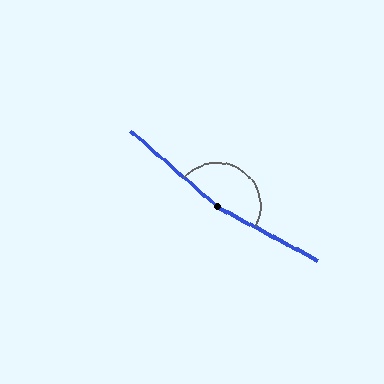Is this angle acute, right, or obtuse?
It is obtuse.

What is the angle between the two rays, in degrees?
Approximately 167 degrees.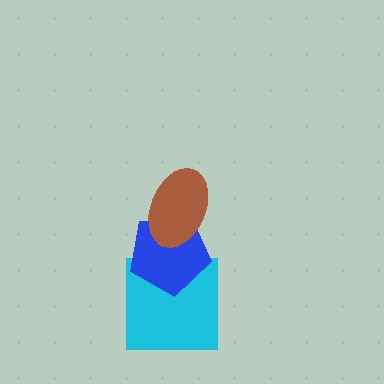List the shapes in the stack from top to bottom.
From top to bottom: the brown ellipse, the blue pentagon, the cyan square.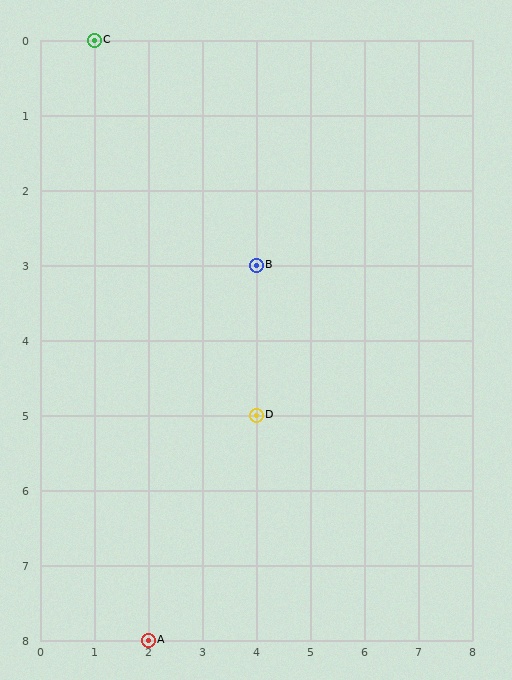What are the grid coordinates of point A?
Point A is at grid coordinates (2, 8).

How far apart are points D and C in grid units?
Points D and C are 3 columns and 5 rows apart (about 5.8 grid units diagonally).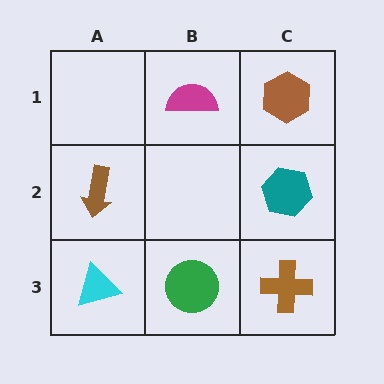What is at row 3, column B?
A green circle.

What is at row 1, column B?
A magenta semicircle.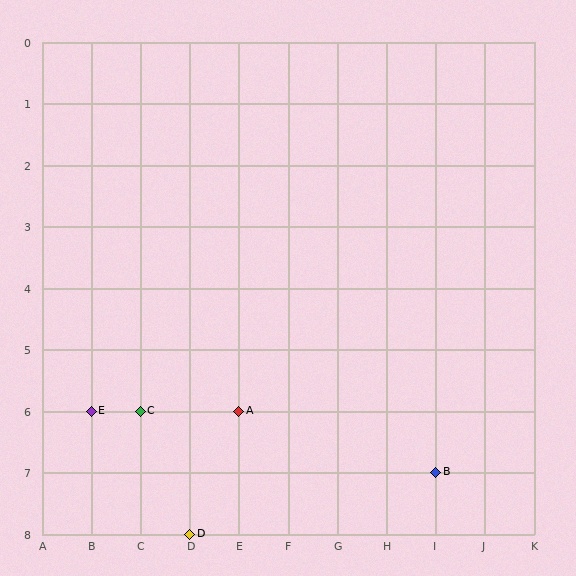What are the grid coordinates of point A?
Point A is at grid coordinates (E, 6).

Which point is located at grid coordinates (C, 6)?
Point C is at (C, 6).